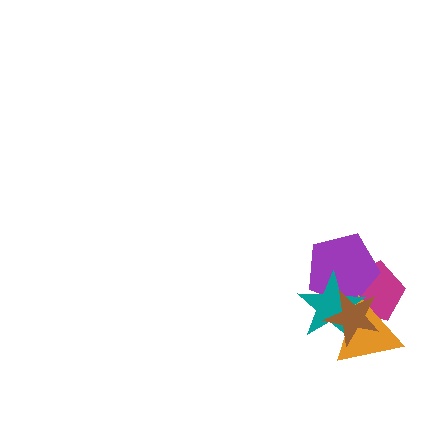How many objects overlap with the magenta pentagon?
4 objects overlap with the magenta pentagon.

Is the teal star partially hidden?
Yes, it is partially covered by another shape.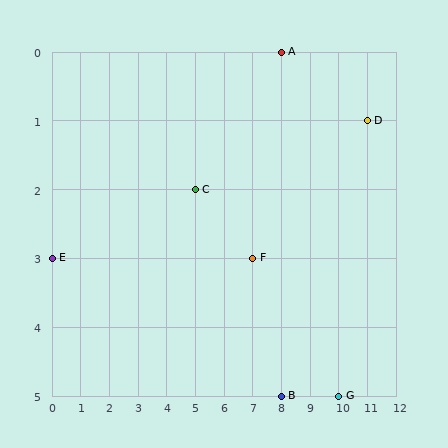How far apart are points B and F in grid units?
Points B and F are 1 column and 2 rows apart (about 2.2 grid units diagonally).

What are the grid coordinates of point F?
Point F is at grid coordinates (7, 3).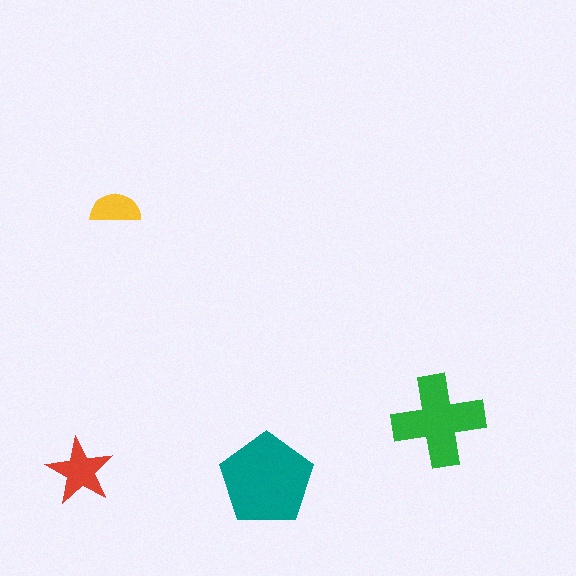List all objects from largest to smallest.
The teal pentagon, the green cross, the red star, the yellow semicircle.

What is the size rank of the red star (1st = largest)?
3rd.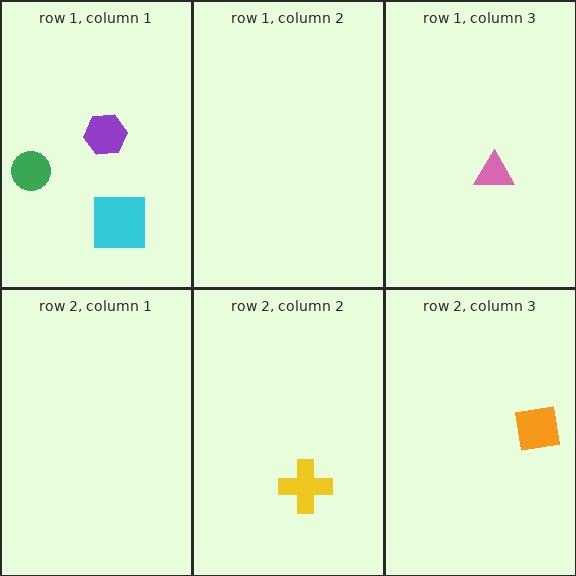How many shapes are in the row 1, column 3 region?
1.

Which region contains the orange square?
The row 2, column 3 region.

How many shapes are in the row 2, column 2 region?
1.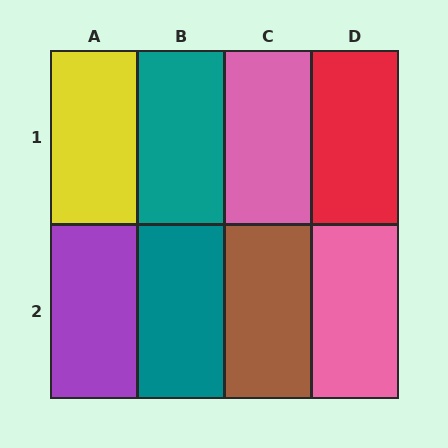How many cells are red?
1 cell is red.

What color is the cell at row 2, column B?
Teal.